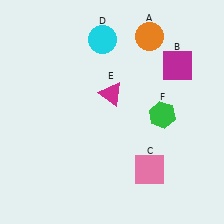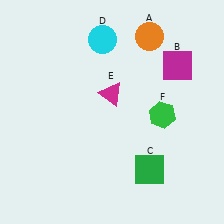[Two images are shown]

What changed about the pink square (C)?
In Image 1, C is pink. In Image 2, it changed to green.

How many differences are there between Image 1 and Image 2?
There is 1 difference between the two images.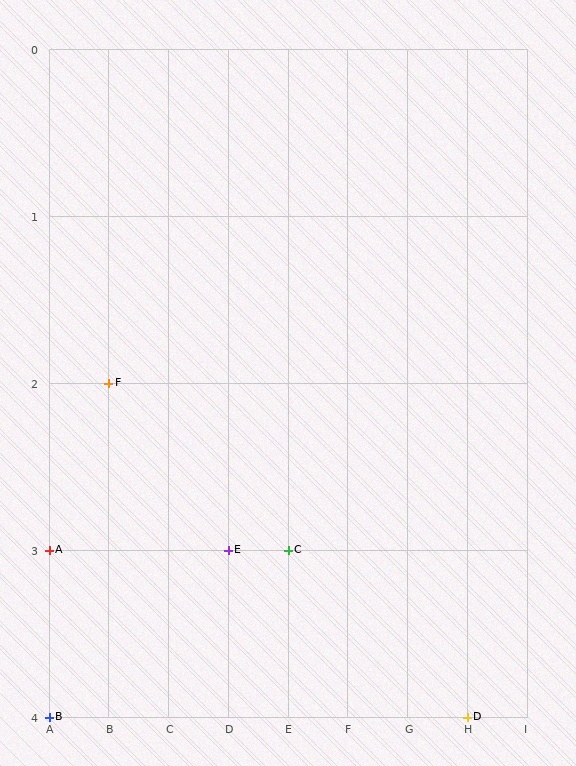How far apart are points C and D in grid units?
Points C and D are 3 columns and 1 row apart (about 3.2 grid units diagonally).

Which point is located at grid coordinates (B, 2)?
Point F is at (B, 2).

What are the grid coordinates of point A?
Point A is at grid coordinates (A, 3).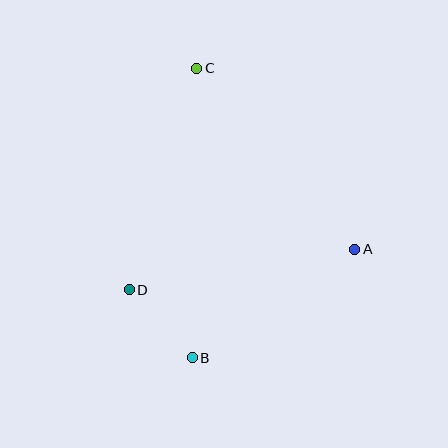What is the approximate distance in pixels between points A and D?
The distance between A and D is approximately 229 pixels.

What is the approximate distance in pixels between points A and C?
The distance between A and C is approximately 240 pixels.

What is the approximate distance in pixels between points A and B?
The distance between A and B is approximately 196 pixels.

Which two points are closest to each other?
Points B and D are closest to each other.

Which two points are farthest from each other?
Points B and C are farthest from each other.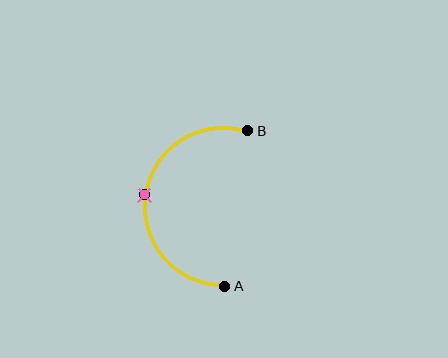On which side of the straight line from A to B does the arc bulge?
The arc bulges to the left of the straight line connecting A and B.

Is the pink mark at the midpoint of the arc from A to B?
Yes. The pink mark lies on the arc at equal arc-length from both A and B — it is the arc midpoint.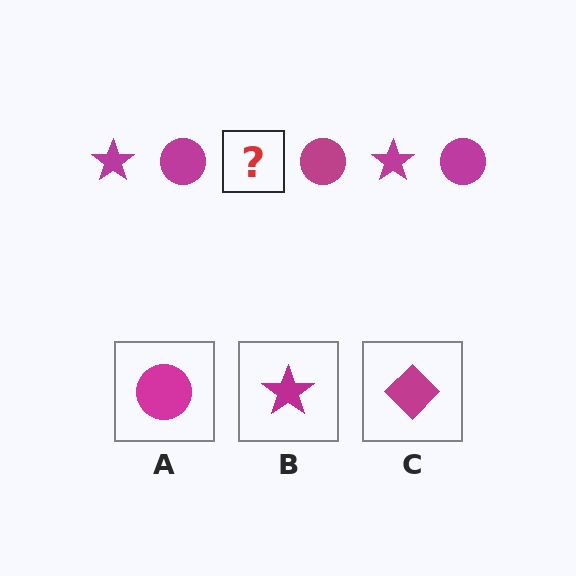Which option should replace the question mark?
Option B.